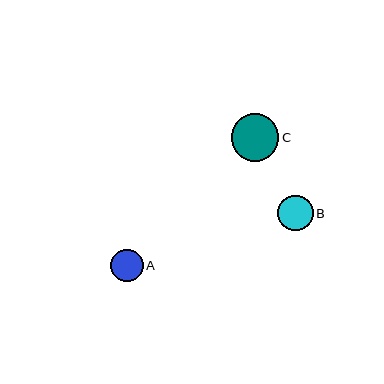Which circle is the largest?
Circle C is the largest with a size of approximately 47 pixels.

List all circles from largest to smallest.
From largest to smallest: C, B, A.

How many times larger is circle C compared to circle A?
Circle C is approximately 1.5 times the size of circle A.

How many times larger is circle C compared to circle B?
Circle C is approximately 1.3 times the size of circle B.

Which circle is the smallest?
Circle A is the smallest with a size of approximately 32 pixels.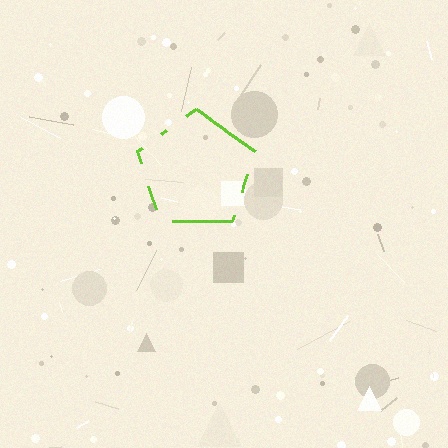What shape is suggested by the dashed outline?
The dashed outline suggests a pentagon.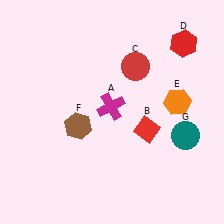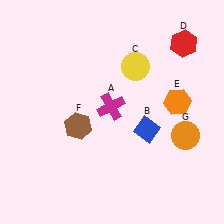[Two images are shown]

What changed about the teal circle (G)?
In Image 1, G is teal. In Image 2, it changed to orange.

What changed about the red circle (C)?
In Image 1, C is red. In Image 2, it changed to yellow.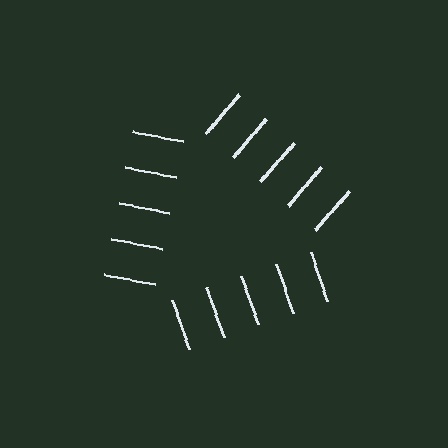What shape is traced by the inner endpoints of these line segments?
An illusory triangle — the line segments terminate on its edges but no continuous stroke is drawn.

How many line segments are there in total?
15 — 5 along each of the 3 edges.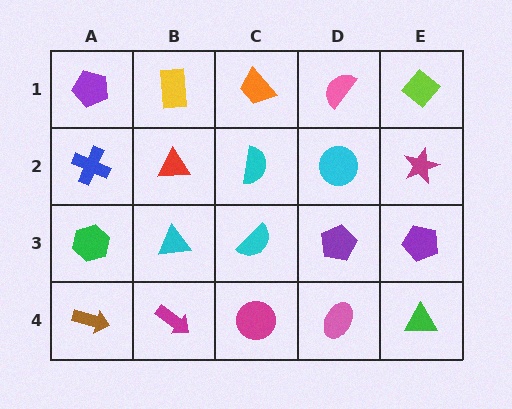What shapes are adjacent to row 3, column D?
A cyan circle (row 2, column D), a pink ellipse (row 4, column D), a cyan semicircle (row 3, column C), a purple pentagon (row 3, column E).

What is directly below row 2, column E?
A purple pentagon.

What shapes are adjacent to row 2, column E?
A lime diamond (row 1, column E), a purple pentagon (row 3, column E), a cyan circle (row 2, column D).